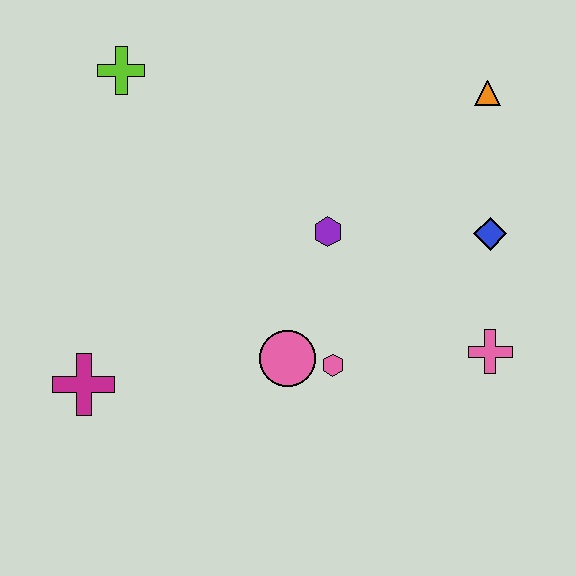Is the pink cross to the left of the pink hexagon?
No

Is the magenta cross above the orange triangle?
No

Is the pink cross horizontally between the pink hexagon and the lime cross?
No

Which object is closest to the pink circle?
The pink hexagon is closest to the pink circle.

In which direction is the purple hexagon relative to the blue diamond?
The purple hexagon is to the left of the blue diamond.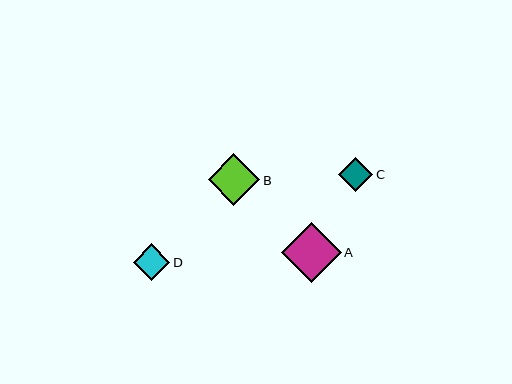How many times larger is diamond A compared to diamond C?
Diamond A is approximately 1.8 times the size of diamond C.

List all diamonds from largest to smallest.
From largest to smallest: A, B, D, C.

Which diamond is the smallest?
Diamond C is the smallest with a size of approximately 34 pixels.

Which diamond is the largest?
Diamond A is the largest with a size of approximately 60 pixels.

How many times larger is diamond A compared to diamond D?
Diamond A is approximately 1.7 times the size of diamond D.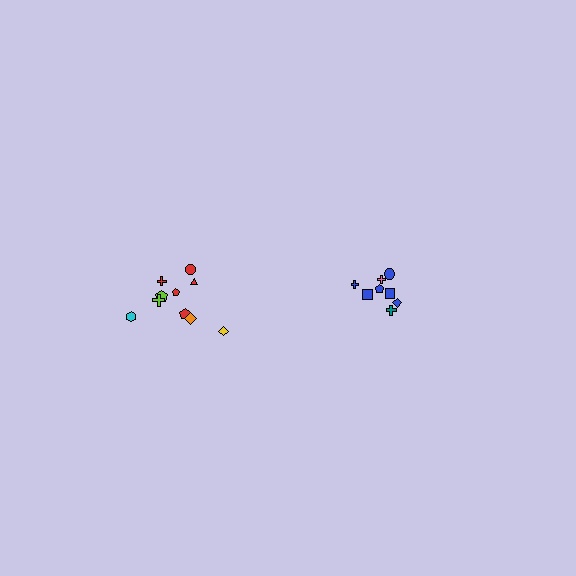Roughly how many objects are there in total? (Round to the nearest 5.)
Roughly 20 objects in total.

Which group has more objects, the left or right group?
The left group.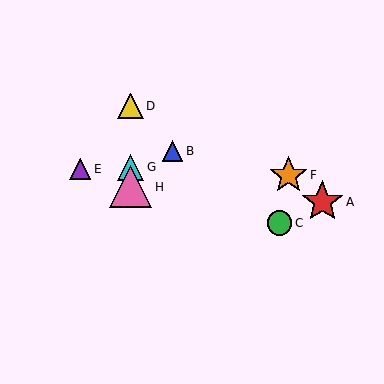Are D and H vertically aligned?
Yes, both are at x≈131.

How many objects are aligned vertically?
3 objects (D, G, H) are aligned vertically.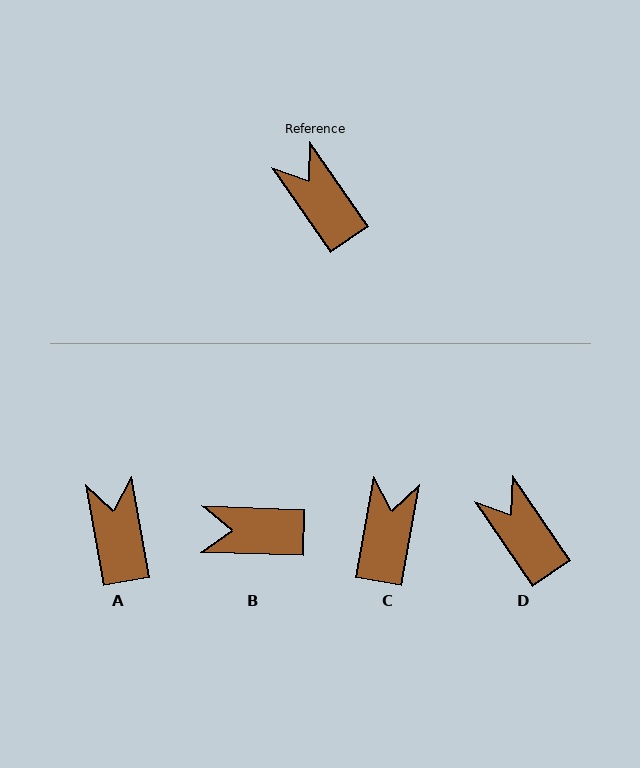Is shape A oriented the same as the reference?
No, it is off by about 25 degrees.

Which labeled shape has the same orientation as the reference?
D.